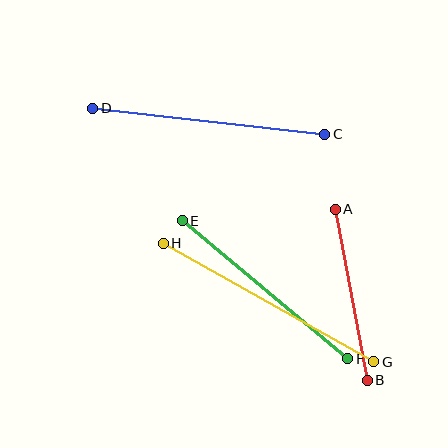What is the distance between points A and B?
The distance is approximately 174 pixels.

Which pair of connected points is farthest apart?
Points G and H are farthest apart.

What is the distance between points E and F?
The distance is approximately 215 pixels.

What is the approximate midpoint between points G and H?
The midpoint is at approximately (268, 303) pixels.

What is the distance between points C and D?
The distance is approximately 234 pixels.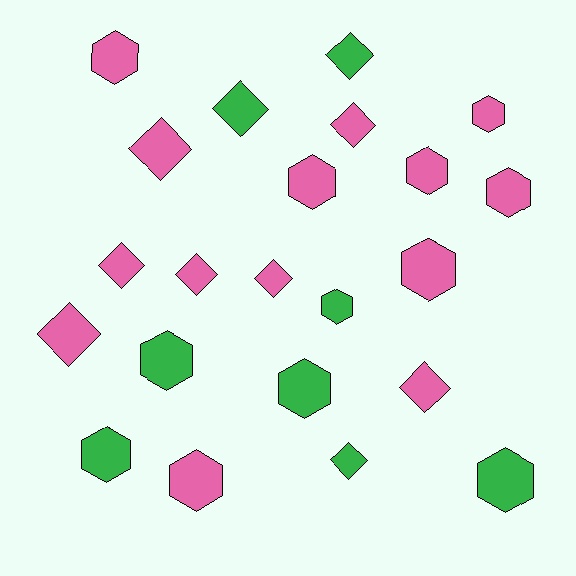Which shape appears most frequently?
Hexagon, with 12 objects.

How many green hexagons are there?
There are 5 green hexagons.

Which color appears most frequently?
Pink, with 14 objects.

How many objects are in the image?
There are 22 objects.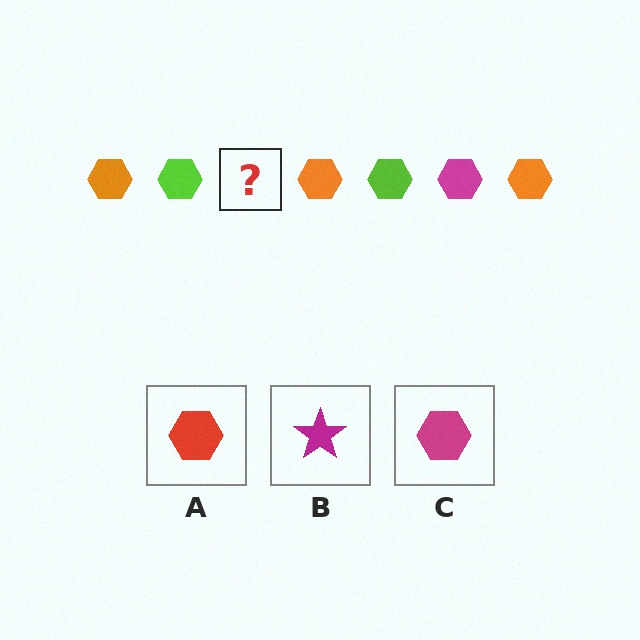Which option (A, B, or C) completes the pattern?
C.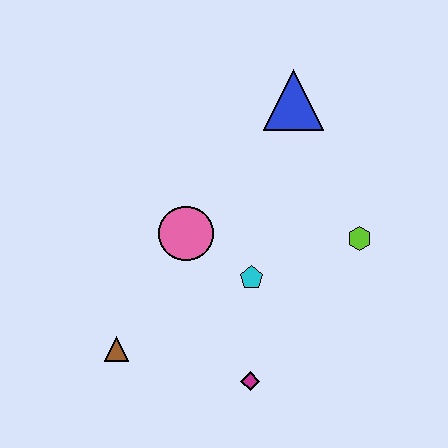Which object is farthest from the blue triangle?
The brown triangle is farthest from the blue triangle.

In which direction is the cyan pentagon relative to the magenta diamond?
The cyan pentagon is above the magenta diamond.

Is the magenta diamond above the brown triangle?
No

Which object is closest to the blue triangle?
The lime hexagon is closest to the blue triangle.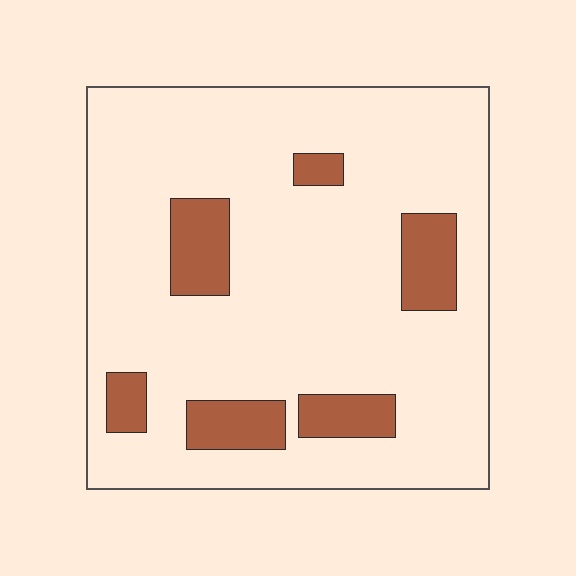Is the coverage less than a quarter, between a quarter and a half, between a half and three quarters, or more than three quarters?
Less than a quarter.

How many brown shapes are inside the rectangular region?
6.